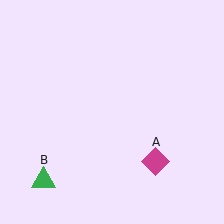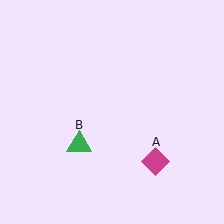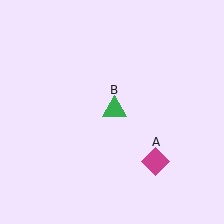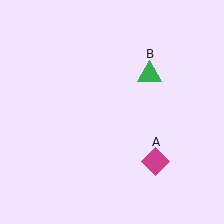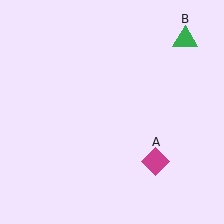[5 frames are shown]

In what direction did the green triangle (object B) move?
The green triangle (object B) moved up and to the right.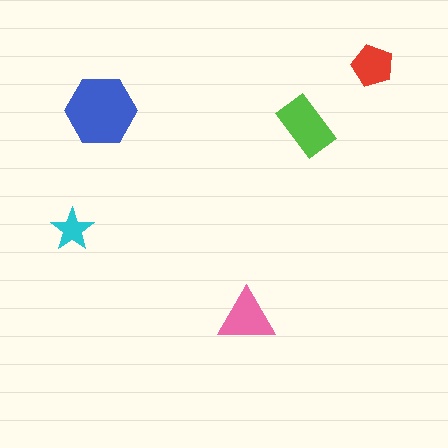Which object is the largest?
The blue hexagon.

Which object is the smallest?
The cyan star.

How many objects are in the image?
There are 5 objects in the image.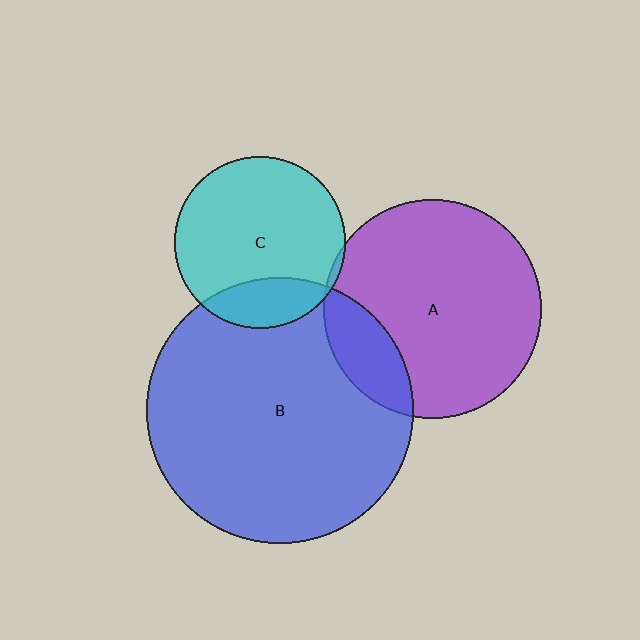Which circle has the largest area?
Circle B (blue).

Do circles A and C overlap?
Yes.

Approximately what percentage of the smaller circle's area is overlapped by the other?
Approximately 5%.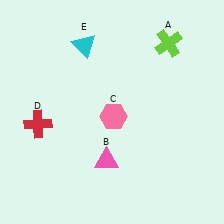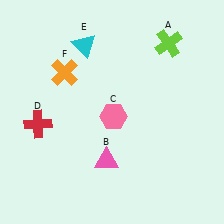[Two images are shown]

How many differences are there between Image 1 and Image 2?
There is 1 difference between the two images.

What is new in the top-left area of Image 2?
An orange cross (F) was added in the top-left area of Image 2.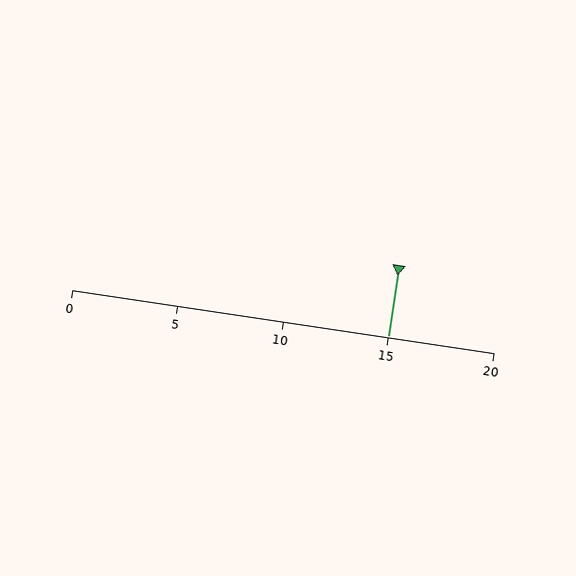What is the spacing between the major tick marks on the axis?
The major ticks are spaced 5 apart.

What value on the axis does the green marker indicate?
The marker indicates approximately 15.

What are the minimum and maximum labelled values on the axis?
The axis runs from 0 to 20.